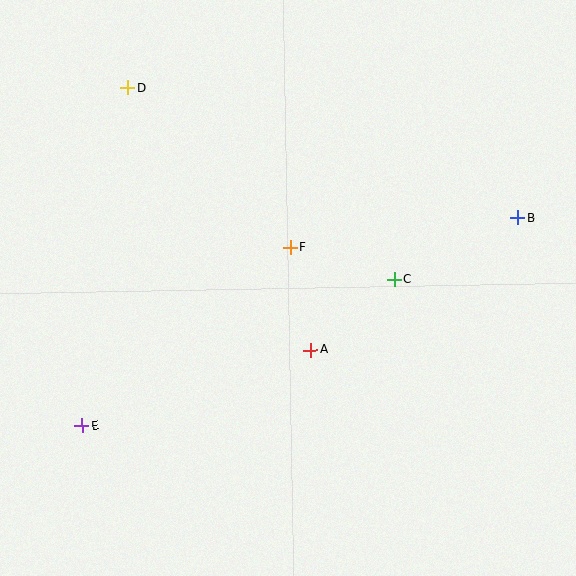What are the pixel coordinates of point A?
Point A is at (311, 350).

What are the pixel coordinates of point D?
Point D is at (128, 88).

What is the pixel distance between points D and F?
The distance between D and F is 228 pixels.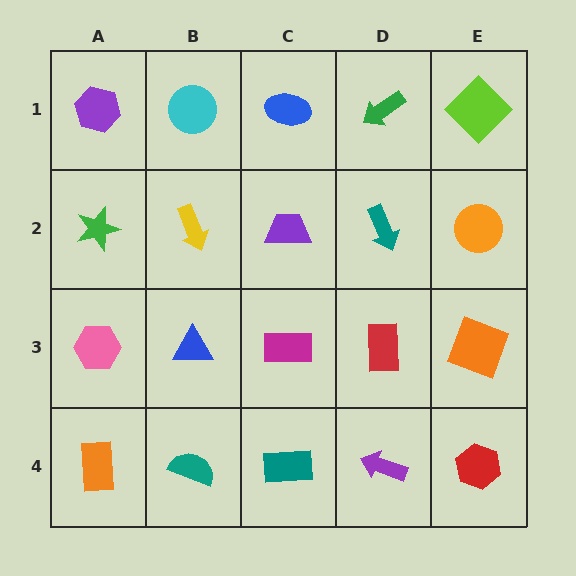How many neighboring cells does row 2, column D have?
4.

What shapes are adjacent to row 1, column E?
An orange circle (row 2, column E), a green arrow (row 1, column D).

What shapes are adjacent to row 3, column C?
A purple trapezoid (row 2, column C), a teal rectangle (row 4, column C), a blue triangle (row 3, column B), a red rectangle (row 3, column D).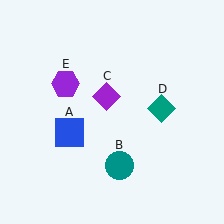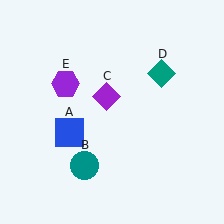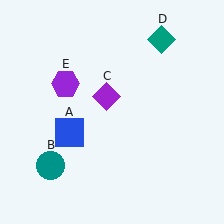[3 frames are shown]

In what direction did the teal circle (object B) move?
The teal circle (object B) moved left.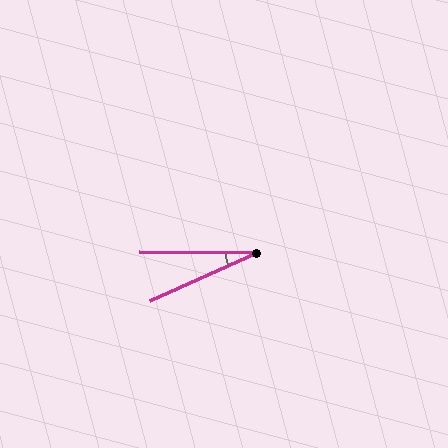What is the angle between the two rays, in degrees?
Approximately 25 degrees.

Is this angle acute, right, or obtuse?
It is acute.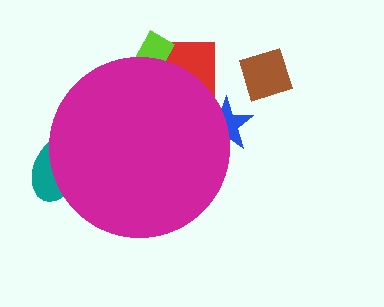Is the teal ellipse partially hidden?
Yes, the teal ellipse is partially hidden behind the magenta circle.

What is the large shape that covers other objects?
A magenta circle.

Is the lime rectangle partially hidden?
Yes, the lime rectangle is partially hidden behind the magenta circle.